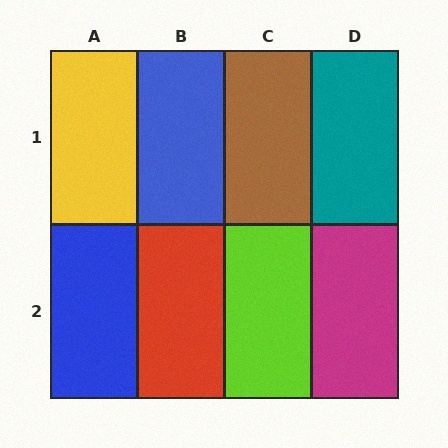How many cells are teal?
1 cell is teal.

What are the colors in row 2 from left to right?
Blue, red, lime, magenta.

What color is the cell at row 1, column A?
Yellow.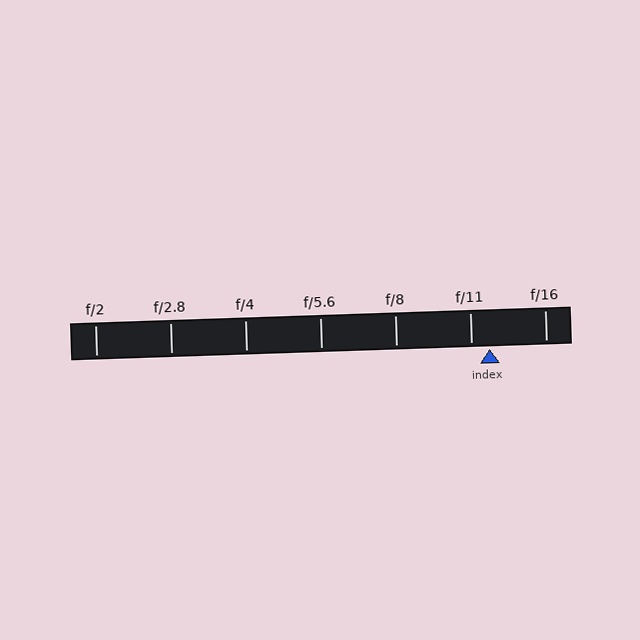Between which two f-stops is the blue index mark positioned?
The index mark is between f/11 and f/16.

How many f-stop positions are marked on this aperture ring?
There are 7 f-stop positions marked.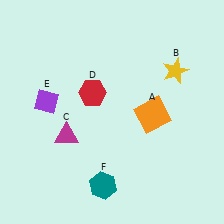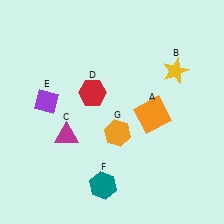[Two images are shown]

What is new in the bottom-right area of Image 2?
An orange hexagon (G) was added in the bottom-right area of Image 2.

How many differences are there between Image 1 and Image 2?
There is 1 difference between the two images.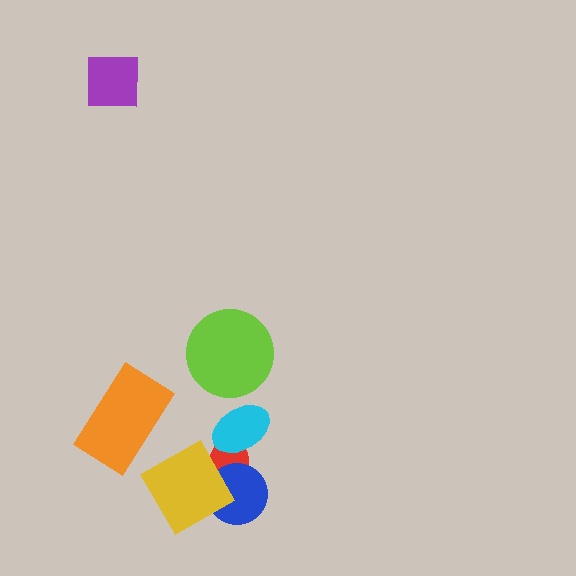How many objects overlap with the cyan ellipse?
1 object overlaps with the cyan ellipse.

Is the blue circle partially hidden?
Yes, it is partially covered by another shape.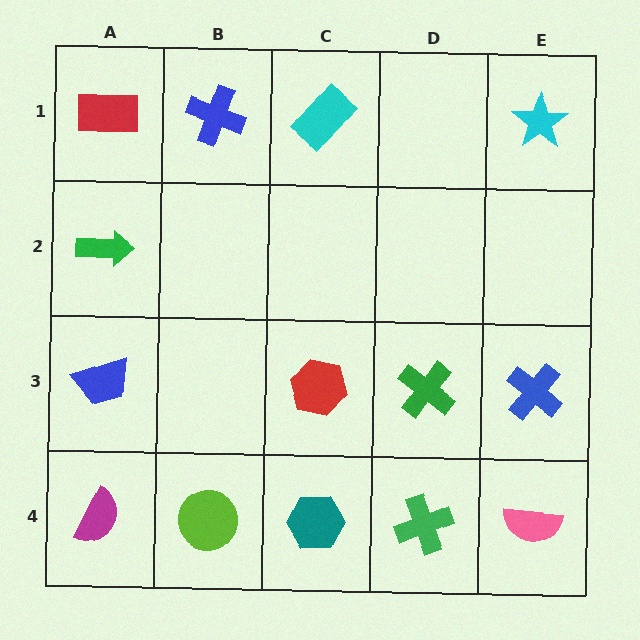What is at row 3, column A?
A blue trapezoid.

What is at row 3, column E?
A blue cross.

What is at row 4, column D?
A green cross.